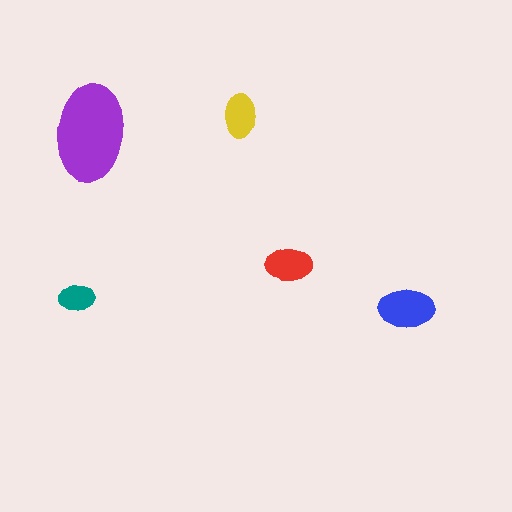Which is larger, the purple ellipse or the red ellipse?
The purple one.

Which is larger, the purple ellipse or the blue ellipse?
The purple one.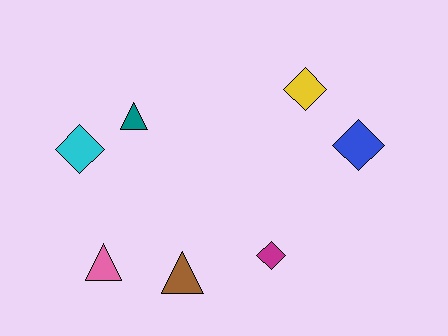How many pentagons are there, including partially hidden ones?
There are no pentagons.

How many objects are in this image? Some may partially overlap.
There are 7 objects.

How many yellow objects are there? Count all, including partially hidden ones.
There is 1 yellow object.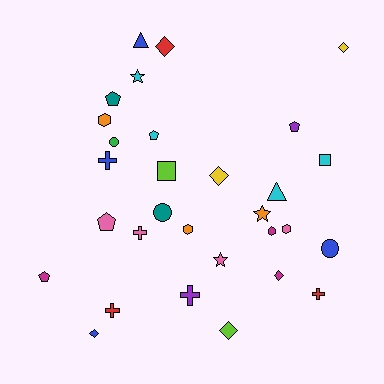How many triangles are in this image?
There are 2 triangles.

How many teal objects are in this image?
There are 2 teal objects.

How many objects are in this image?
There are 30 objects.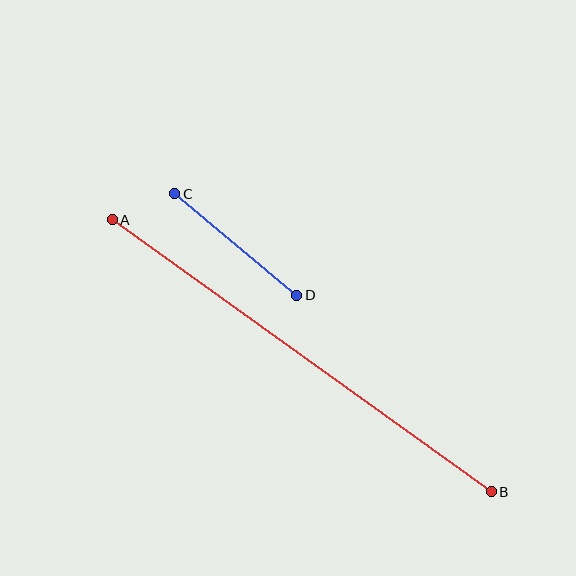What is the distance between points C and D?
The distance is approximately 159 pixels.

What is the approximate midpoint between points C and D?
The midpoint is at approximately (236, 245) pixels.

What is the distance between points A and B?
The distance is approximately 467 pixels.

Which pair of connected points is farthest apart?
Points A and B are farthest apart.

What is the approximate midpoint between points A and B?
The midpoint is at approximately (302, 356) pixels.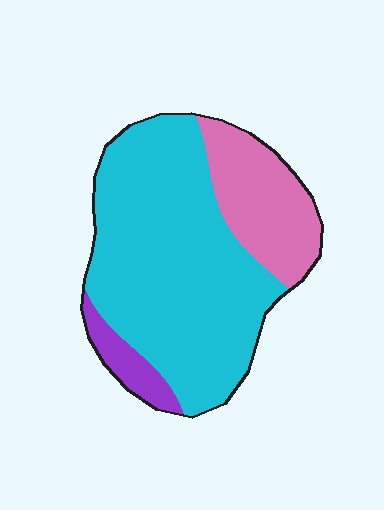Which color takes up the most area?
Cyan, at roughly 70%.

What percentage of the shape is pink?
Pink covers about 25% of the shape.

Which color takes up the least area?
Purple, at roughly 5%.